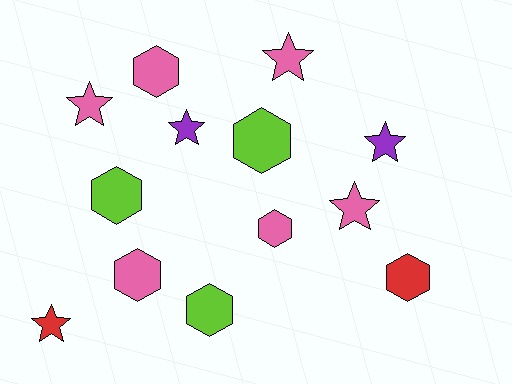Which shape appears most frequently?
Hexagon, with 7 objects.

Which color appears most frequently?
Pink, with 6 objects.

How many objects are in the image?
There are 13 objects.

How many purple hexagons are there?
There are no purple hexagons.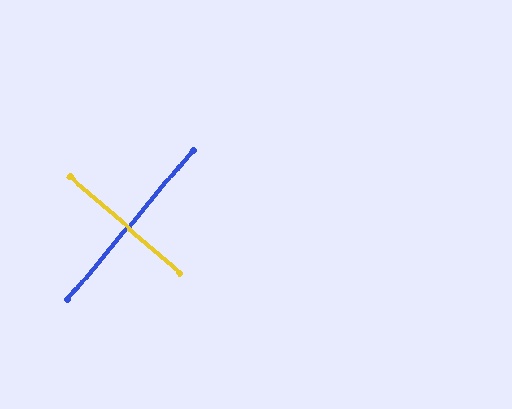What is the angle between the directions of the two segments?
Approximately 89 degrees.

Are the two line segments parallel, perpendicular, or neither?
Perpendicular — they meet at approximately 89°.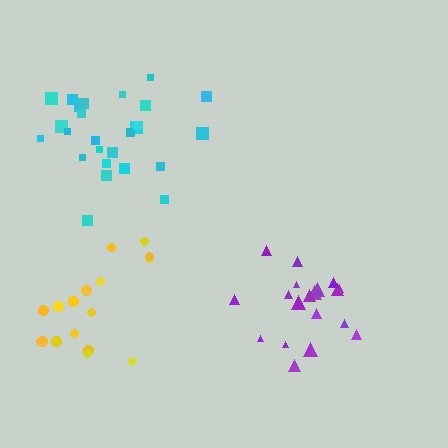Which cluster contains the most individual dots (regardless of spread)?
Cyan (26).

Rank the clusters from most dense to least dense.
purple, cyan, yellow.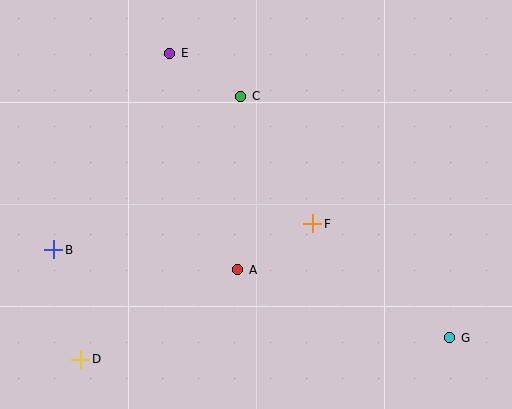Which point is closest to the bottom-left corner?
Point D is closest to the bottom-left corner.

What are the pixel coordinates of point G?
Point G is at (450, 338).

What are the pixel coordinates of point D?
Point D is at (81, 359).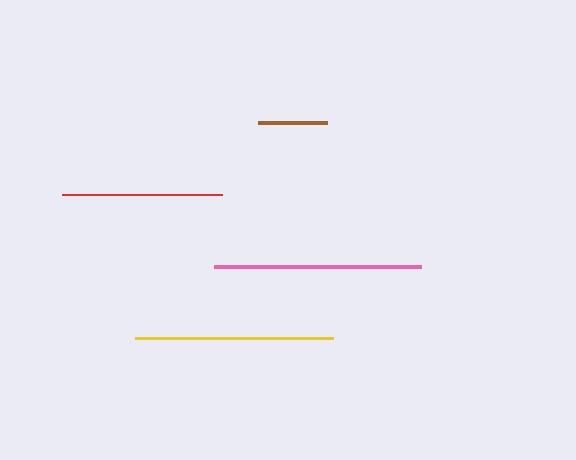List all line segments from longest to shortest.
From longest to shortest: pink, yellow, red, brown.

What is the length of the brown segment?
The brown segment is approximately 69 pixels long.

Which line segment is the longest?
The pink line is the longest at approximately 207 pixels.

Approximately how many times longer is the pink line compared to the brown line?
The pink line is approximately 3.0 times the length of the brown line.